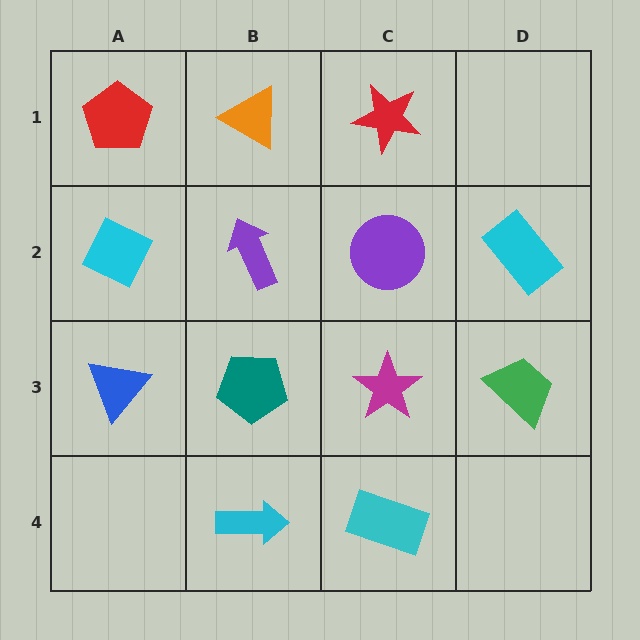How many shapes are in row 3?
4 shapes.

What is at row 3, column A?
A blue triangle.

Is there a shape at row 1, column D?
No, that cell is empty.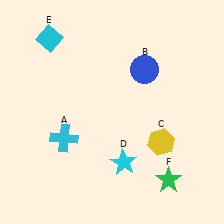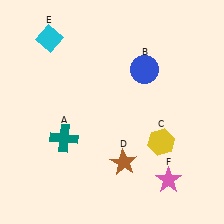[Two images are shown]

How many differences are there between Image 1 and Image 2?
There are 3 differences between the two images.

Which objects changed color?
A changed from cyan to teal. D changed from cyan to brown. F changed from green to pink.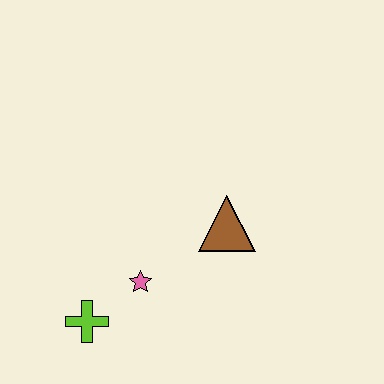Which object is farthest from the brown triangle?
The lime cross is farthest from the brown triangle.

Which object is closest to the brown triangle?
The pink star is closest to the brown triangle.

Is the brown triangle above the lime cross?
Yes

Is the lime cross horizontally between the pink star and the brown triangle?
No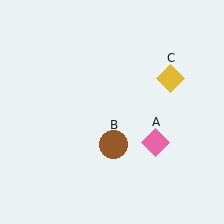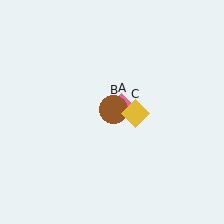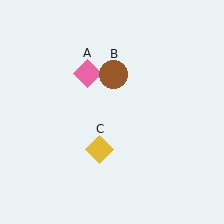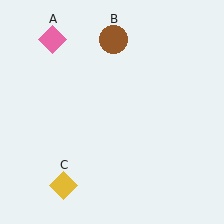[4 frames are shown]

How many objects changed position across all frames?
3 objects changed position: pink diamond (object A), brown circle (object B), yellow diamond (object C).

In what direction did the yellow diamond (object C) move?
The yellow diamond (object C) moved down and to the left.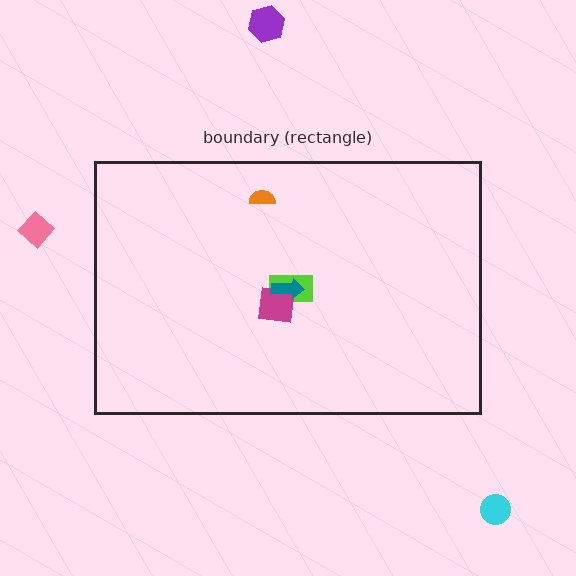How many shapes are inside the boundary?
4 inside, 3 outside.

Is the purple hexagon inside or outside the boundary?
Outside.